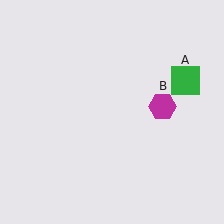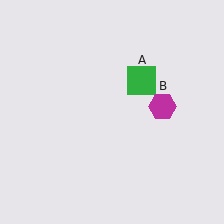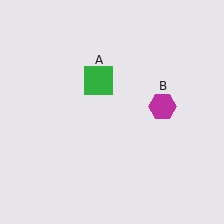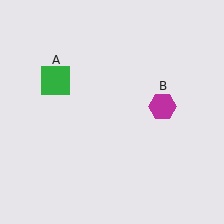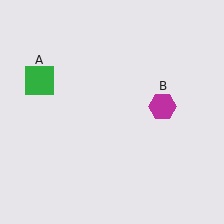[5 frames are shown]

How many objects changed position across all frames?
1 object changed position: green square (object A).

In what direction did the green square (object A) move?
The green square (object A) moved left.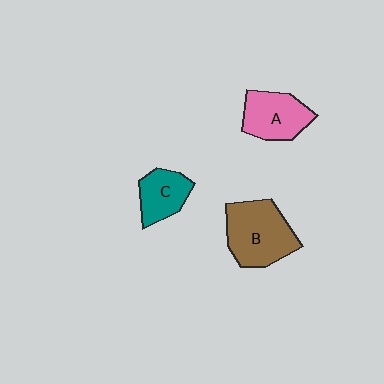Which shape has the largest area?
Shape B (brown).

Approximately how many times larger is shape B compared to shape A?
Approximately 1.3 times.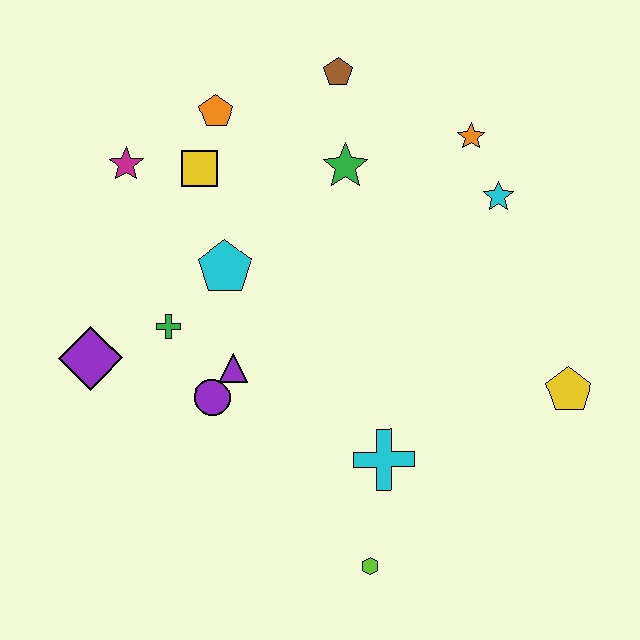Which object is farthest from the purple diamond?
The yellow pentagon is farthest from the purple diamond.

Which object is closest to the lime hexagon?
The cyan cross is closest to the lime hexagon.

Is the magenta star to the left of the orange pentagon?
Yes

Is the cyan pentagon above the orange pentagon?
No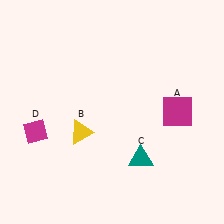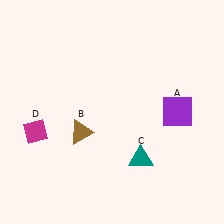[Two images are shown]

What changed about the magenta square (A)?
In Image 1, A is magenta. In Image 2, it changed to purple.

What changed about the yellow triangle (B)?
In Image 1, B is yellow. In Image 2, it changed to brown.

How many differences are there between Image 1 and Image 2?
There are 2 differences between the two images.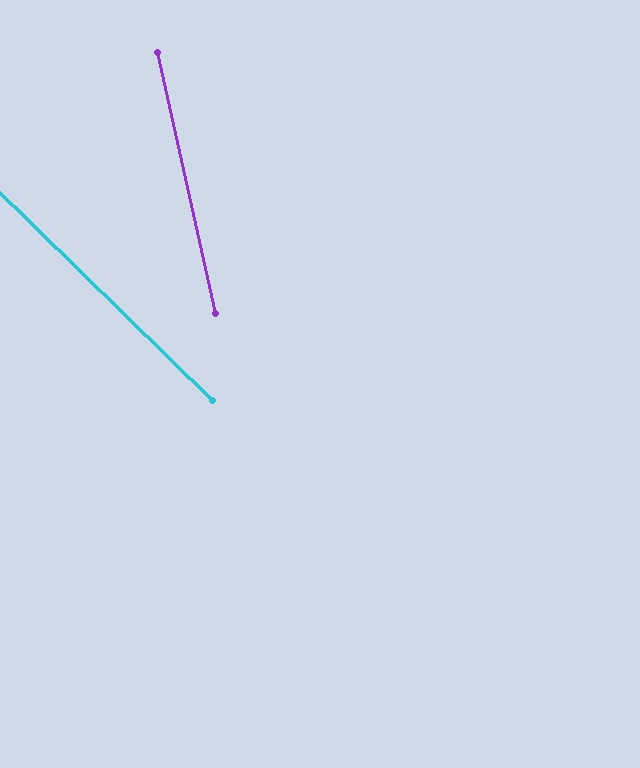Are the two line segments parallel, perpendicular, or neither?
Neither parallel nor perpendicular — they differ by about 33°.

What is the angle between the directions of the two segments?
Approximately 33 degrees.